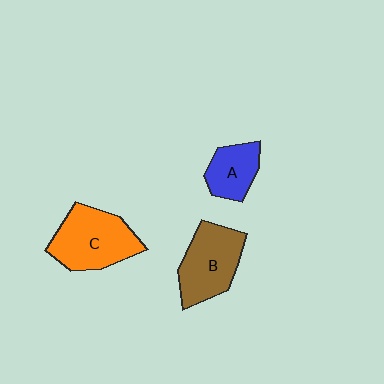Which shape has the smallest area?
Shape A (blue).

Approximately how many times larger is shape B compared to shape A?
Approximately 1.6 times.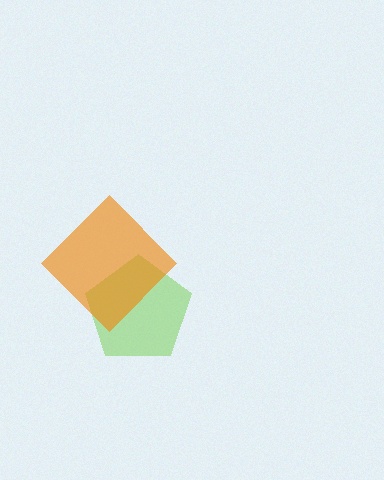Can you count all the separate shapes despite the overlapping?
Yes, there are 2 separate shapes.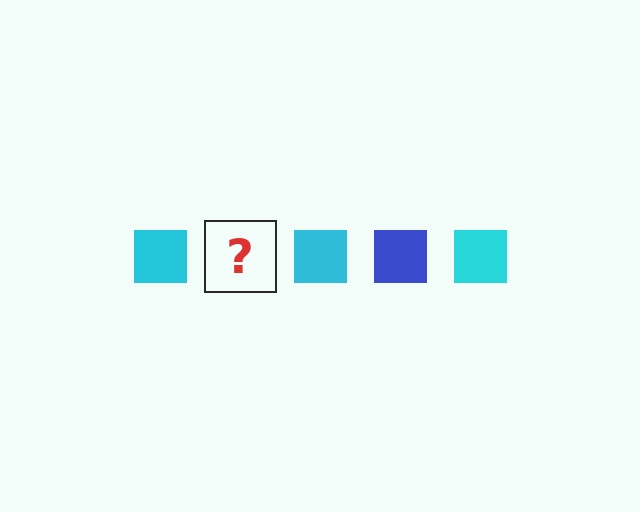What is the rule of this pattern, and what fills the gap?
The rule is that the pattern cycles through cyan, blue squares. The gap should be filled with a blue square.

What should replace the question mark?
The question mark should be replaced with a blue square.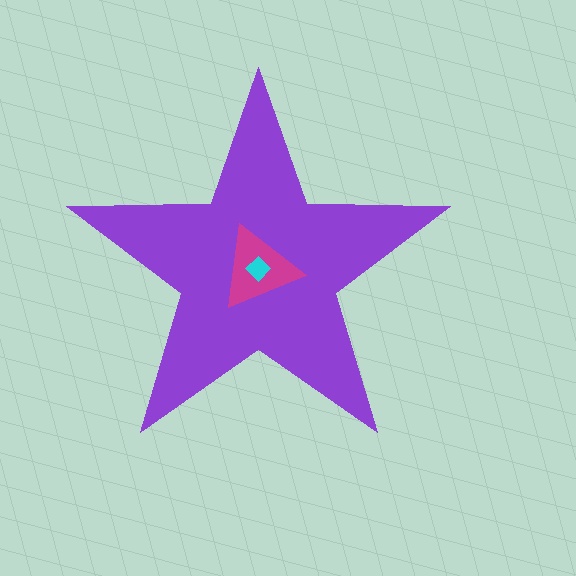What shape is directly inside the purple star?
The magenta triangle.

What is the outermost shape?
The purple star.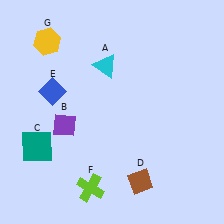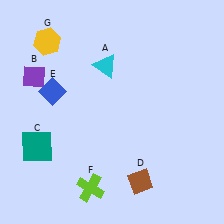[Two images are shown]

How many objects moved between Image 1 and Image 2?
1 object moved between the two images.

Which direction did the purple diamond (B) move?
The purple diamond (B) moved up.